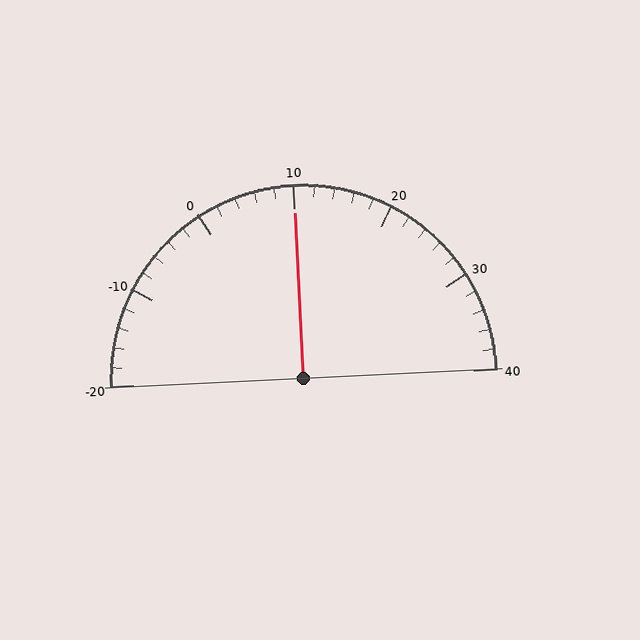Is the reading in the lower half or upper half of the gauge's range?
The reading is in the upper half of the range (-20 to 40).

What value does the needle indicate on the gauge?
The needle indicates approximately 10.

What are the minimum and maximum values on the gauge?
The gauge ranges from -20 to 40.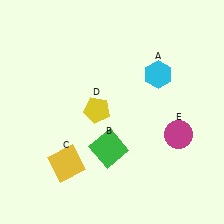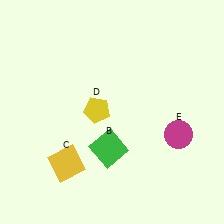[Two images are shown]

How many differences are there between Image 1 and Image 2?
There is 1 difference between the two images.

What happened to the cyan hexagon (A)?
The cyan hexagon (A) was removed in Image 2. It was in the top-right area of Image 1.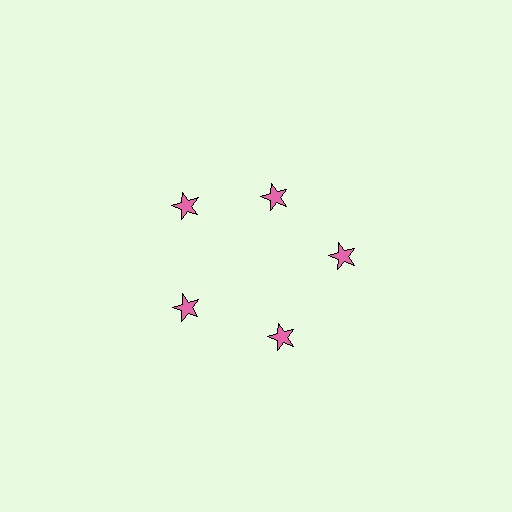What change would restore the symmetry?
The symmetry would be restored by moving it outward, back onto the ring so that all 5 stars sit at equal angles and equal distance from the center.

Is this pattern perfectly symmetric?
No. The 5 pink stars are arranged in a ring, but one element near the 1 o'clock position is pulled inward toward the center, breaking the 5-fold rotational symmetry.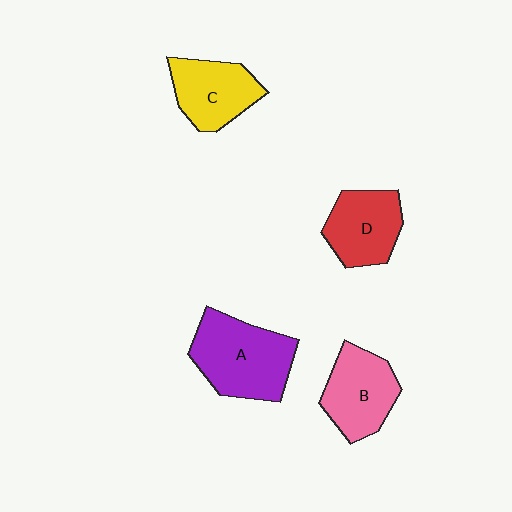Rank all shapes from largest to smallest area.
From largest to smallest: A (purple), B (pink), D (red), C (yellow).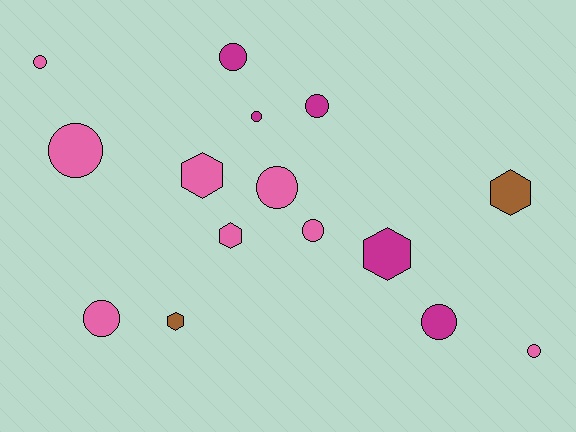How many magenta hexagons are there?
There is 1 magenta hexagon.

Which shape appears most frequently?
Circle, with 10 objects.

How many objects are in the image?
There are 15 objects.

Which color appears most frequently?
Pink, with 8 objects.